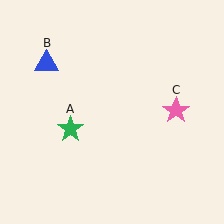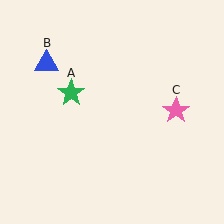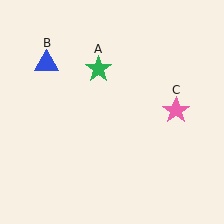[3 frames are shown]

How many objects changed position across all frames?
1 object changed position: green star (object A).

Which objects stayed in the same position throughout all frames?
Blue triangle (object B) and pink star (object C) remained stationary.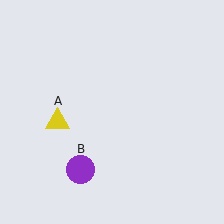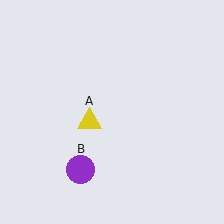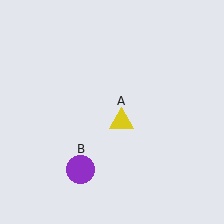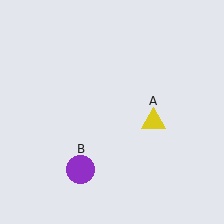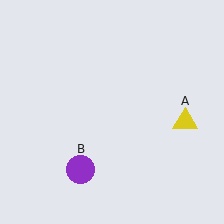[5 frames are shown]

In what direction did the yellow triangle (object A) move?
The yellow triangle (object A) moved right.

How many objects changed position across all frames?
1 object changed position: yellow triangle (object A).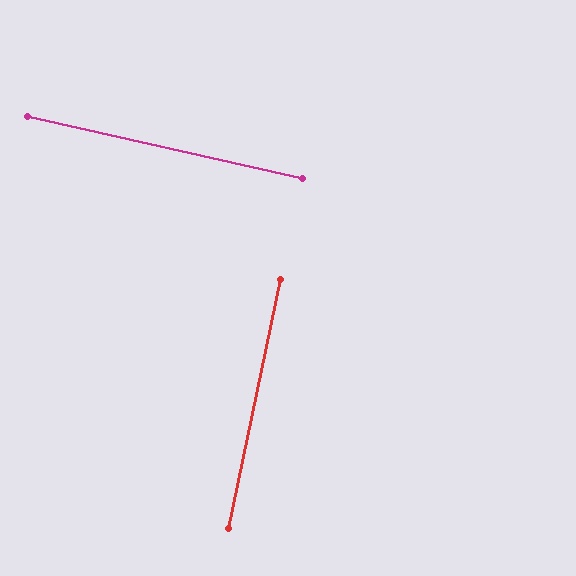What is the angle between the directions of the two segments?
Approximately 89 degrees.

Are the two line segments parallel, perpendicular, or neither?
Perpendicular — they meet at approximately 89°.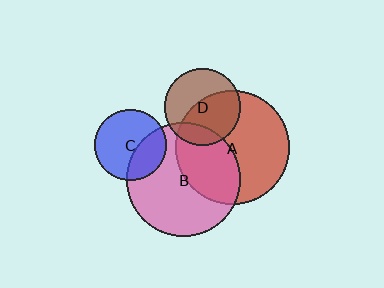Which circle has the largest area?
Circle A (red).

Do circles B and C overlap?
Yes.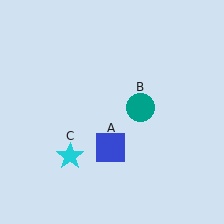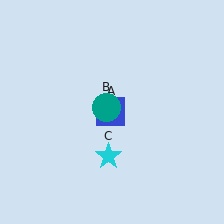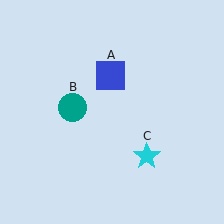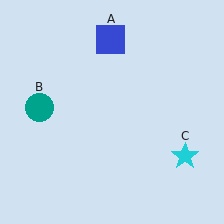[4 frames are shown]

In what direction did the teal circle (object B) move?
The teal circle (object B) moved left.